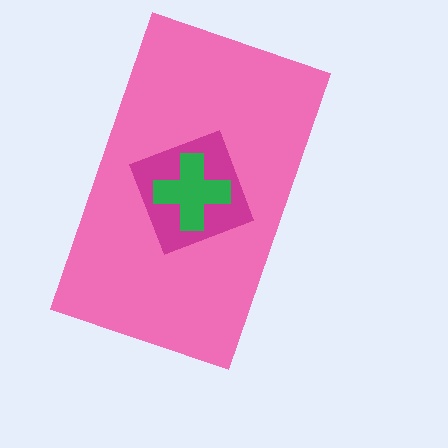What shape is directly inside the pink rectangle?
The magenta square.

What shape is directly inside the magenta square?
The green cross.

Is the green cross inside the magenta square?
Yes.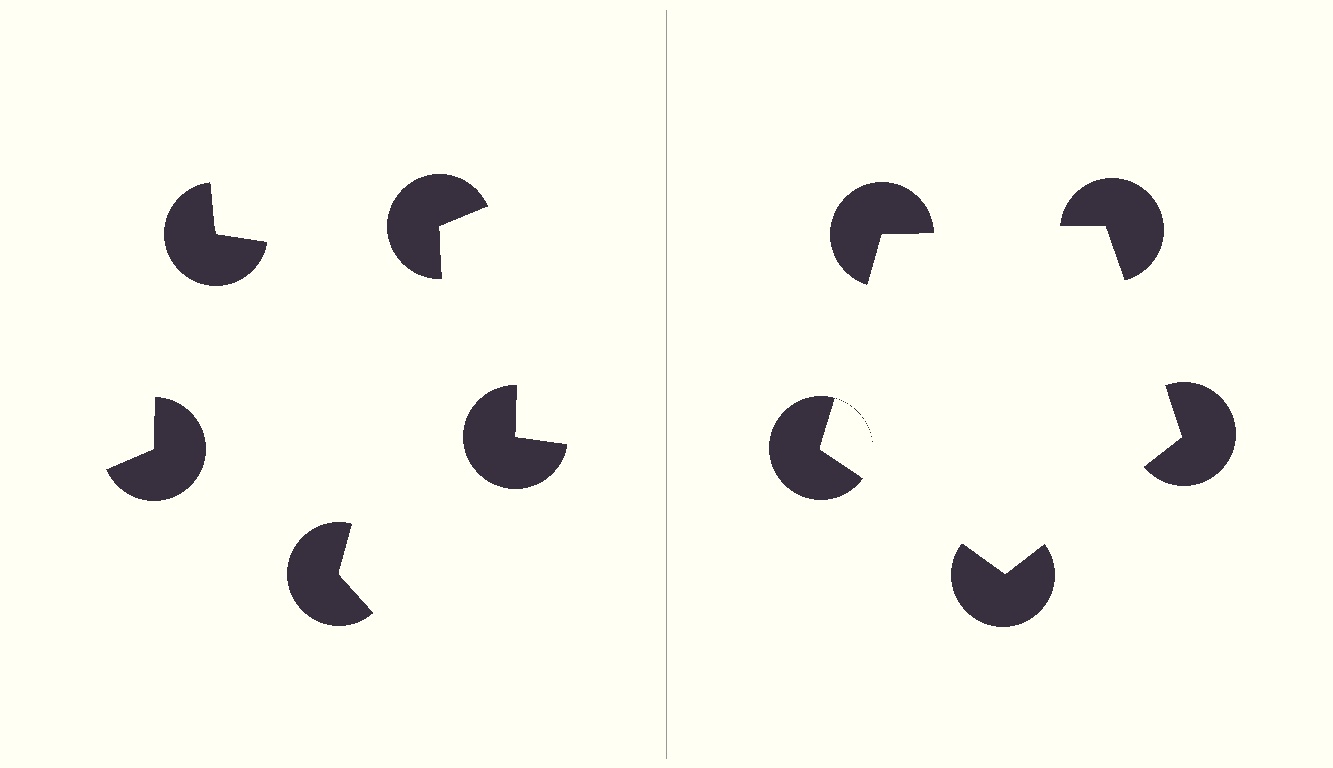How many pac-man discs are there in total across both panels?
10 — 5 on each side.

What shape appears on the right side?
An illusory pentagon.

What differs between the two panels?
The pac-man discs are positioned identically on both sides; only the wedge orientations differ. On the right they align to a pentagon; on the left they are misaligned.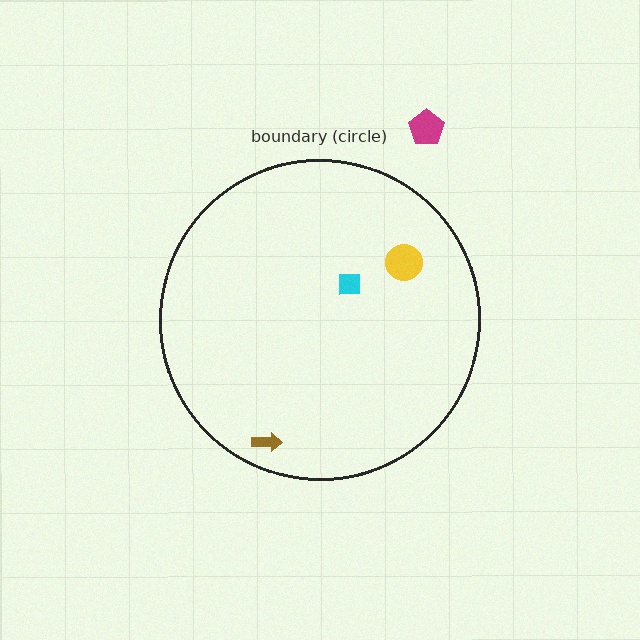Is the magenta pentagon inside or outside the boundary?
Outside.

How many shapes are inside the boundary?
3 inside, 1 outside.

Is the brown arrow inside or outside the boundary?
Inside.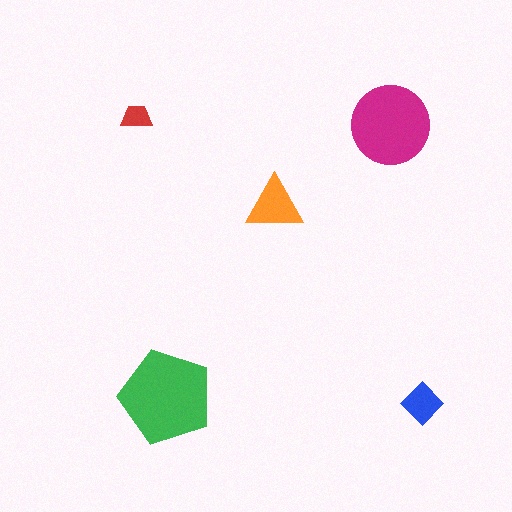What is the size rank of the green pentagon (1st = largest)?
1st.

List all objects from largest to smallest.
The green pentagon, the magenta circle, the orange triangle, the blue diamond, the red trapezoid.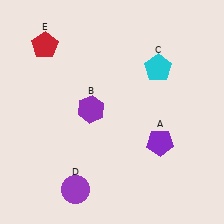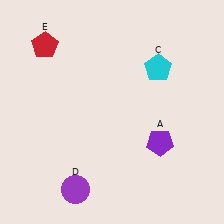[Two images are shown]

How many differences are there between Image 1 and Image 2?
There is 1 difference between the two images.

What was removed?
The purple hexagon (B) was removed in Image 2.